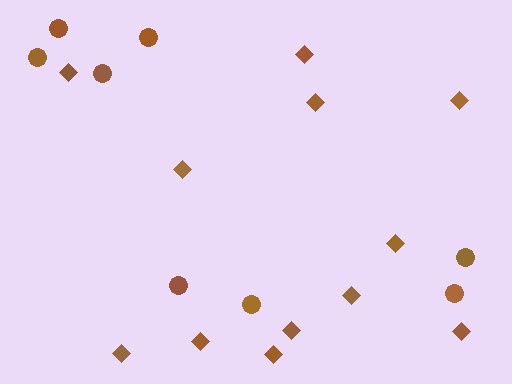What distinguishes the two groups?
There are 2 groups: one group of diamonds (12) and one group of circles (8).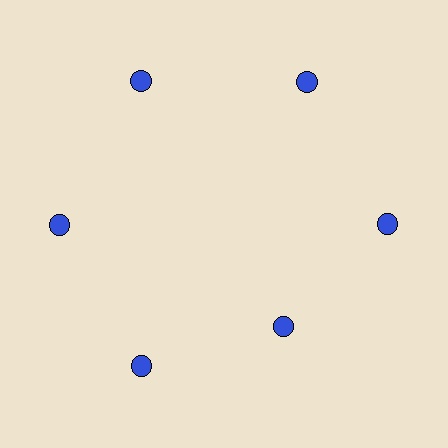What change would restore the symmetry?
The symmetry would be restored by moving it outward, back onto the ring so that all 6 circles sit at equal angles and equal distance from the center.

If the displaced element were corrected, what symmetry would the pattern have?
It would have 6-fold rotational symmetry — the pattern would map onto itself every 60 degrees.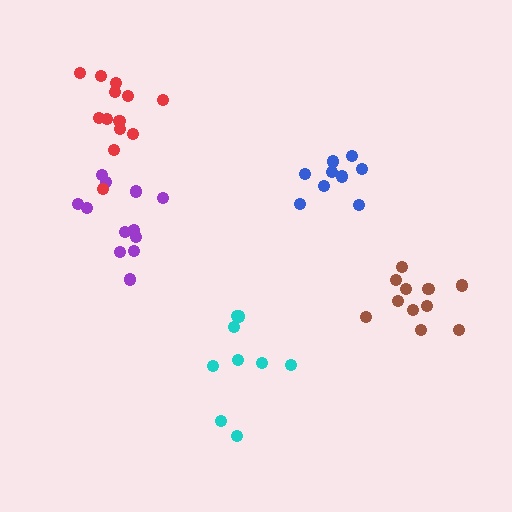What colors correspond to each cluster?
The clusters are colored: cyan, blue, purple, brown, red.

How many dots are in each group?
Group 1: 9 dots, Group 2: 9 dots, Group 3: 12 dots, Group 4: 11 dots, Group 5: 13 dots (54 total).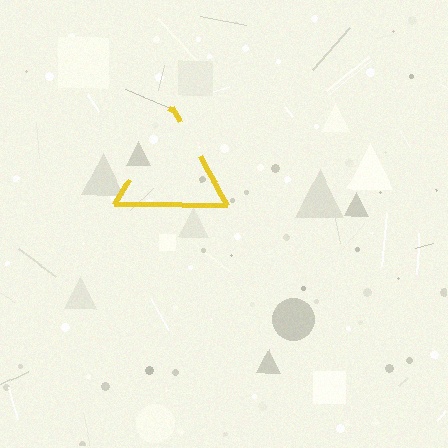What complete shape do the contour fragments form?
The contour fragments form a triangle.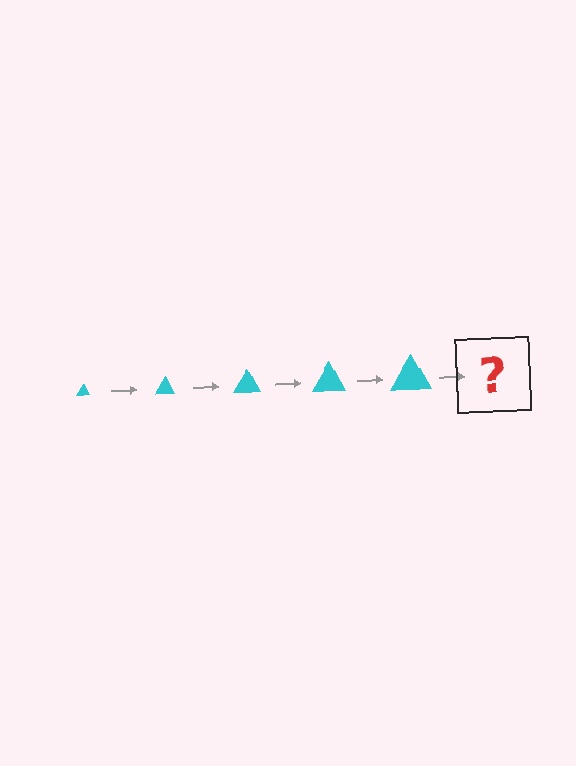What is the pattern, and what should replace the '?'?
The pattern is that the triangle gets progressively larger each step. The '?' should be a cyan triangle, larger than the previous one.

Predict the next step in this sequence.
The next step is a cyan triangle, larger than the previous one.